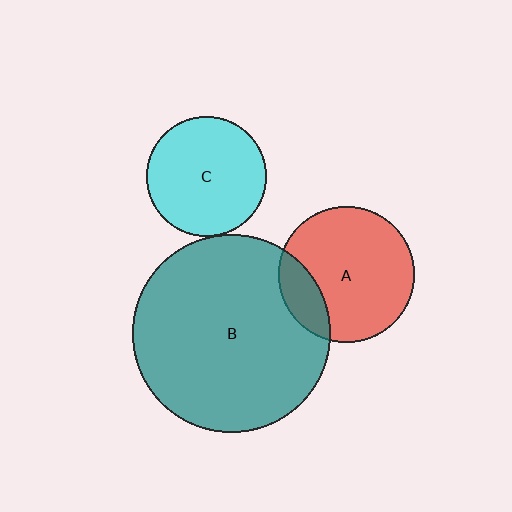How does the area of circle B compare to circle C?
Approximately 2.7 times.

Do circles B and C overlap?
Yes.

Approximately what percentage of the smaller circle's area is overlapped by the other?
Approximately 5%.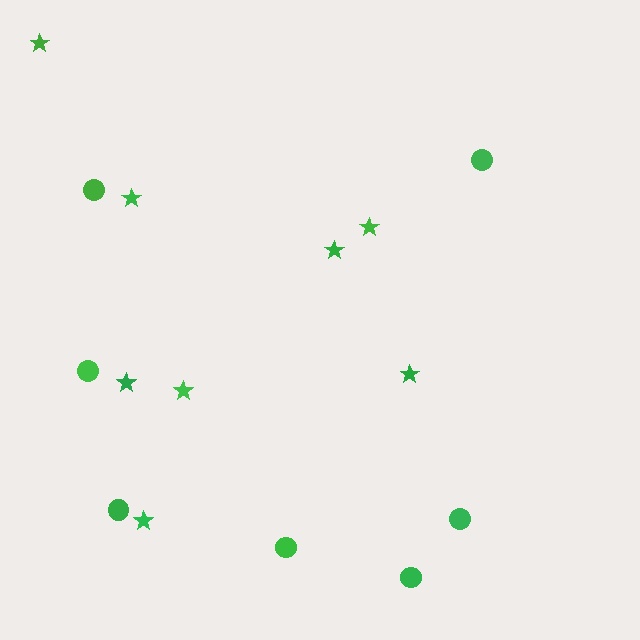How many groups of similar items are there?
There are 2 groups: one group of stars (8) and one group of circles (7).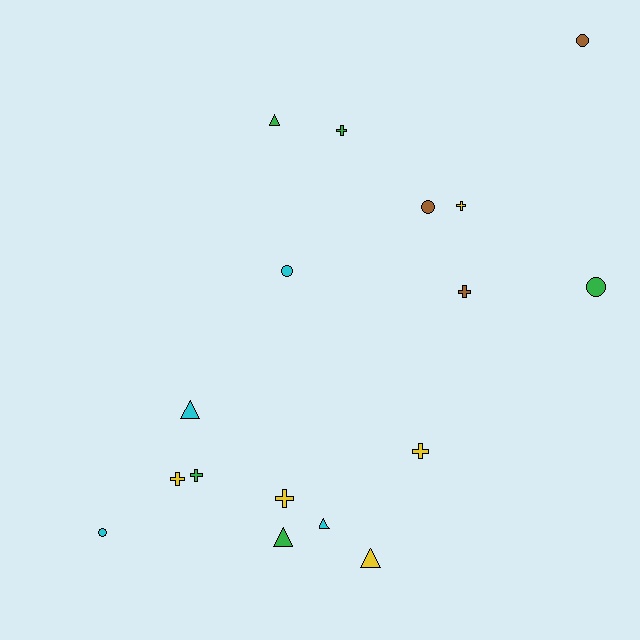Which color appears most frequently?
Green, with 5 objects.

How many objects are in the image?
There are 17 objects.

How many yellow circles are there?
There are no yellow circles.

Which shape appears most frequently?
Cross, with 7 objects.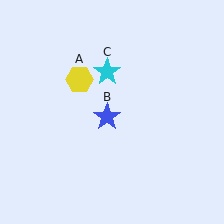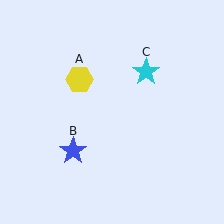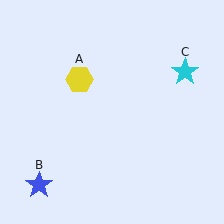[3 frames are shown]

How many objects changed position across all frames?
2 objects changed position: blue star (object B), cyan star (object C).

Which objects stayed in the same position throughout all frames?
Yellow hexagon (object A) remained stationary.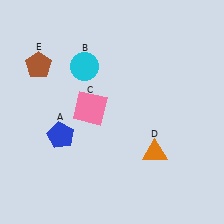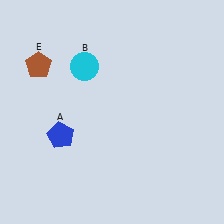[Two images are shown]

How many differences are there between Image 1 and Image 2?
There are 2 differences between the two images.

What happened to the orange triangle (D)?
The orange triangle (D) was removed in Image 2. It was in the bottom-right area of Image 1.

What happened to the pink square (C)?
The pink square (C) was removed in Image 2. It was in the top-left area of Image 1.